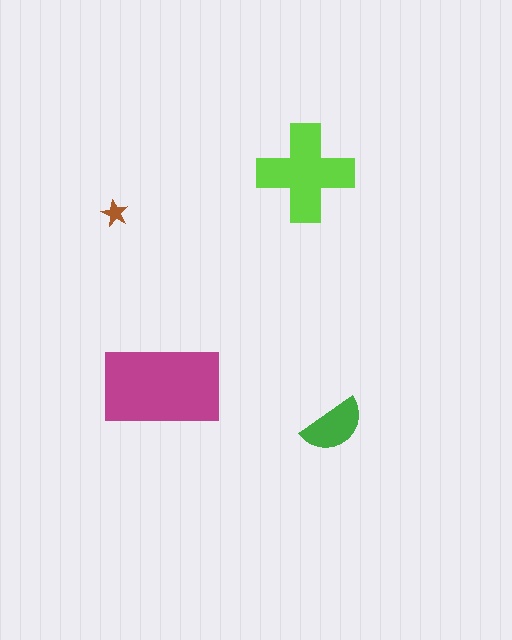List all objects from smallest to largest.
The brown star, the green semicircle, the lime cross, the magenta rectangle.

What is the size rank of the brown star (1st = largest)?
4th.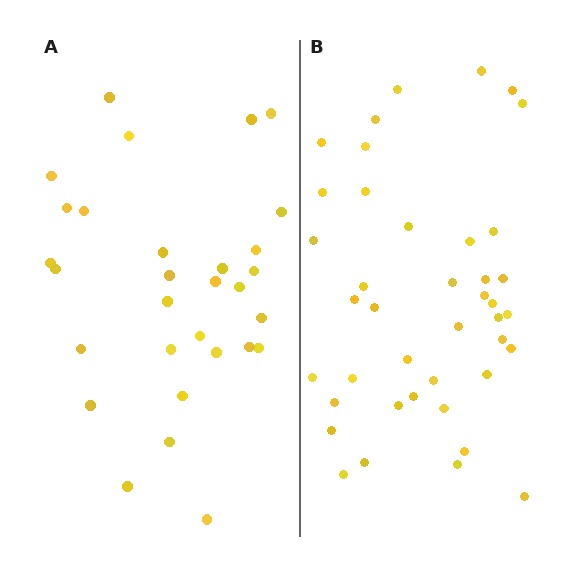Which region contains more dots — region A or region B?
Region B (the right region) has more dots.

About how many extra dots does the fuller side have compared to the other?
Region B has roughly 12 or so more dots than region A.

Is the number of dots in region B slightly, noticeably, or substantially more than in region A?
Region B has noticeably more, but not dramatically so. The ratio is roughly 1.4 to 1.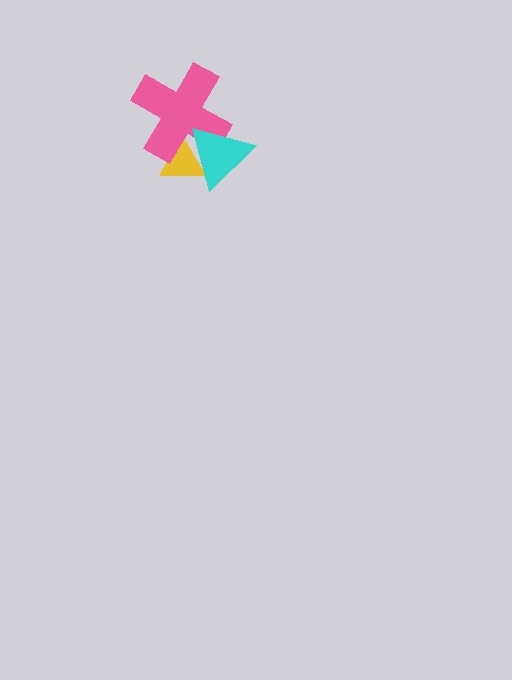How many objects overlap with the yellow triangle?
2 objects overlap with the yellow triangle.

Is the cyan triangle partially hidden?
No, no other shape covers it.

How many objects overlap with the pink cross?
2 objects overlap with the pink cross.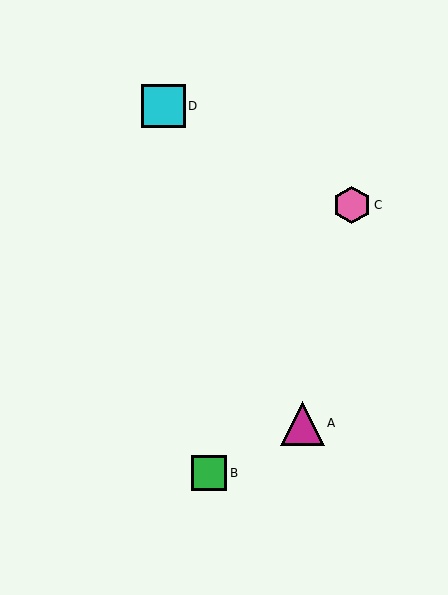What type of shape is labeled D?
Shape D is a cyan square.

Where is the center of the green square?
The center of the green square is at (209, 473).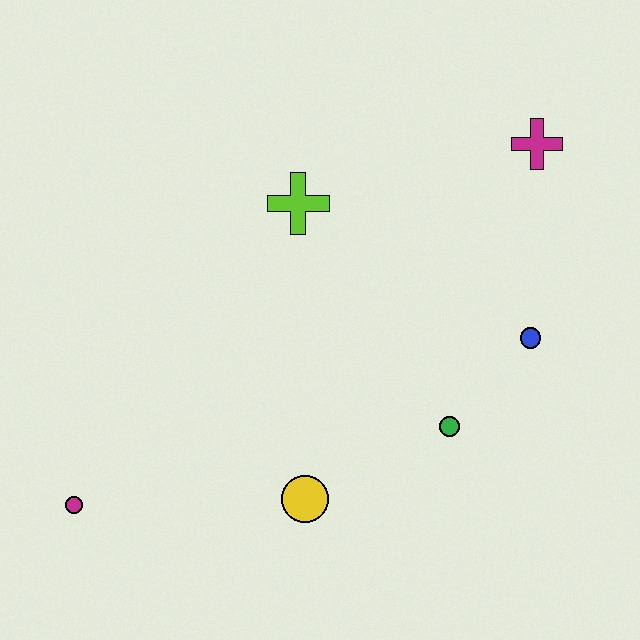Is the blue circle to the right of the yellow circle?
Yes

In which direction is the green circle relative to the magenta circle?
The green circle is to the right of the magenta circle.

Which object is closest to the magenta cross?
The blue circle is closest to the magenta cross.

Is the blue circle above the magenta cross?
No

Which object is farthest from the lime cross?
The magenta circle is farthest from the lime cross.